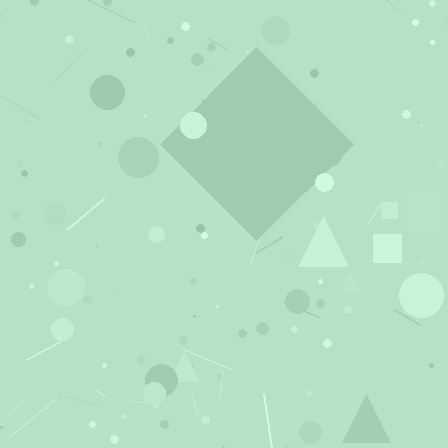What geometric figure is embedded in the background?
A diamond is embedded in the background.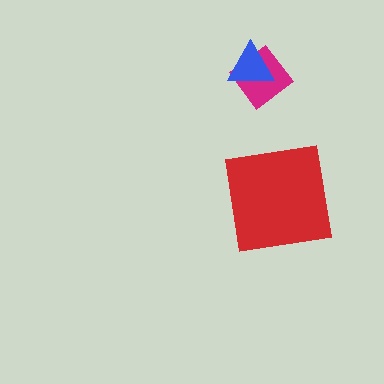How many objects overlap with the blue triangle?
1 object overlaps with the blue triangle.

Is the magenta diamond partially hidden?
Yes, it is partially covered by another shape.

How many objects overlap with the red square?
0 objects overlap with the red square.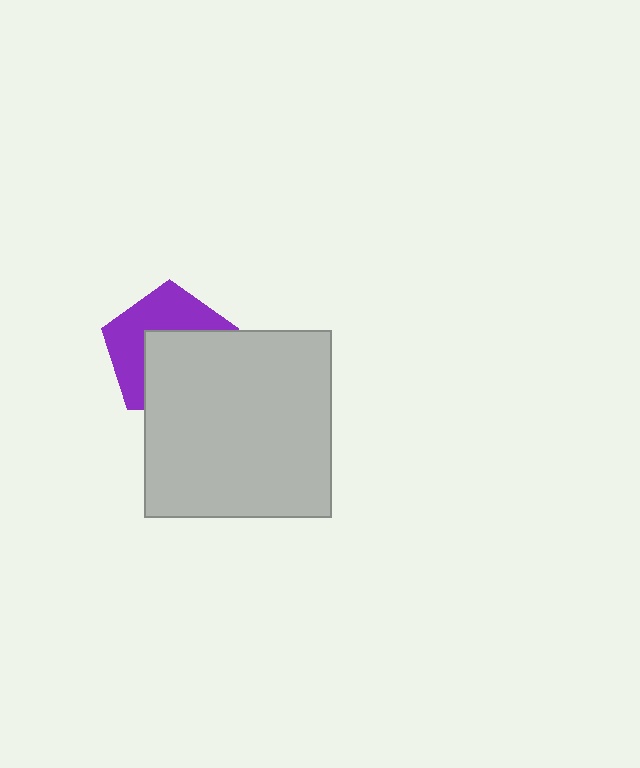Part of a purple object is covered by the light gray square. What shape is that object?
It is a pentagon.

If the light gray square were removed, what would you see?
You would see the complete purple pentagon.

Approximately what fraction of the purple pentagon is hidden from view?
Roughly 53% of the purple pentagon is hidden behind the light gray square.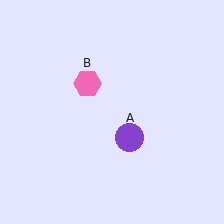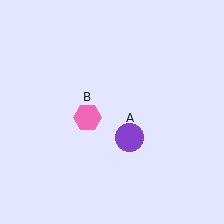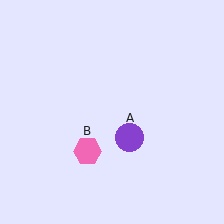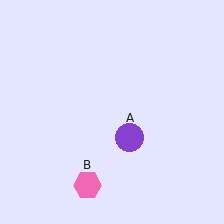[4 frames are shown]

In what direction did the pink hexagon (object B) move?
The pink hexagon (object B) moved down.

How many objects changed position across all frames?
1 object changed position: pink hexagon (object B).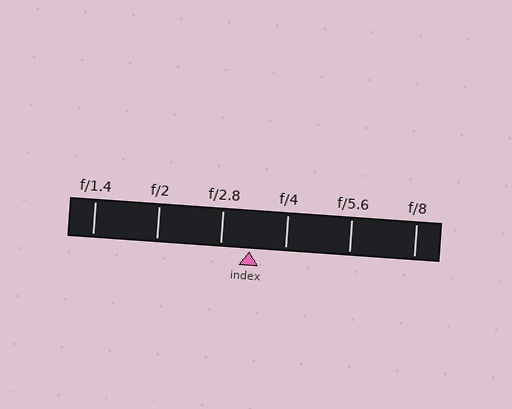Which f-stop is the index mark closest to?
The index mark is closest to f/2.8.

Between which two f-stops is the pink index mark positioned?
The index mark is between f/2.8 and f/4.